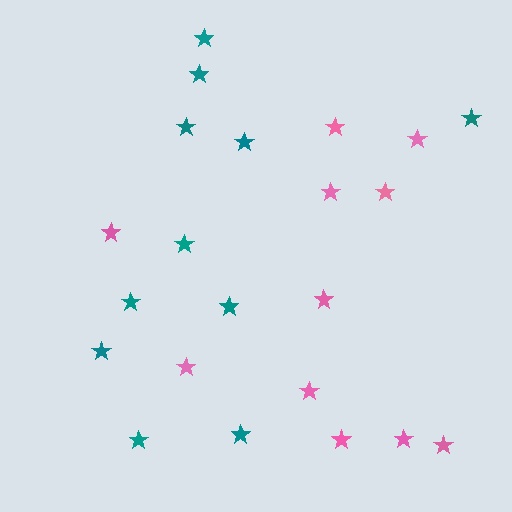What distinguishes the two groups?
There are 2 groups: one group of pink stars (11) and one group of teal stars (11).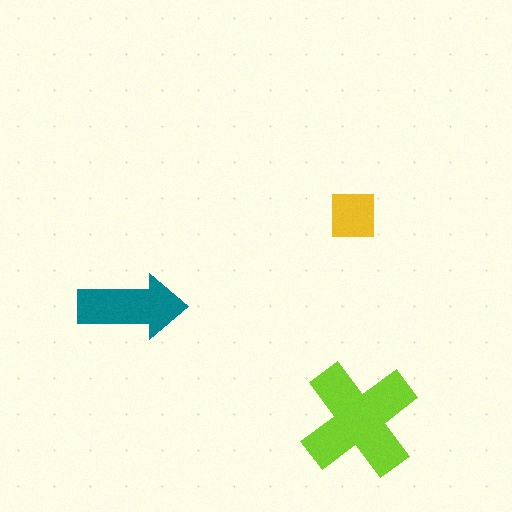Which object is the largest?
The lime cross.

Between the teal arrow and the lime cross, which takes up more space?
The lime cross.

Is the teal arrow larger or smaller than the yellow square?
Larger.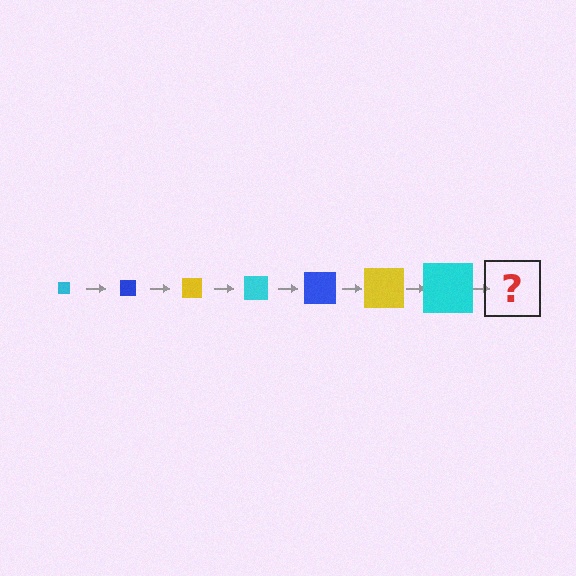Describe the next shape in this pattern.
It should be a blue square, larger than the previous one.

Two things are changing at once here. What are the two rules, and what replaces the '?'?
The two rules are that the square grows larger each step and the color cycles through cyan, blue, and yellow. The '?' should be a blue square, larger than the previous one.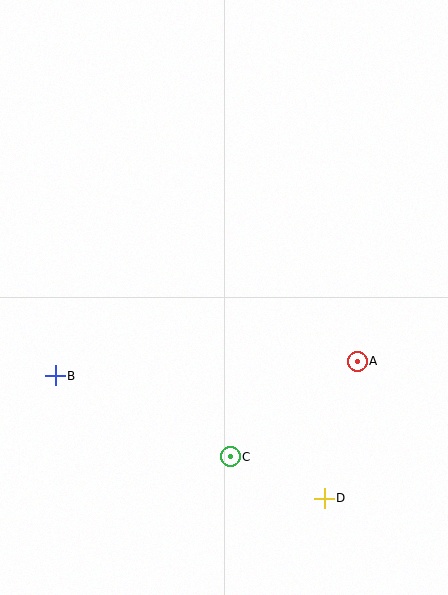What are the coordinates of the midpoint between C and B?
The midpoint between C and B is at (143, 416).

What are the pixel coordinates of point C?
Point C is at (230, 457).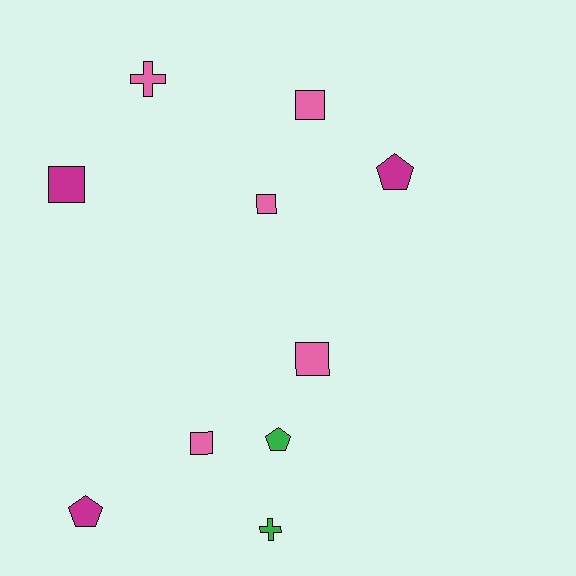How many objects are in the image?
There are 10 objects.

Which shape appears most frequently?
Square, with 5 objects.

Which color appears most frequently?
Pink, with 5 objects.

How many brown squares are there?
There are no brown squares.